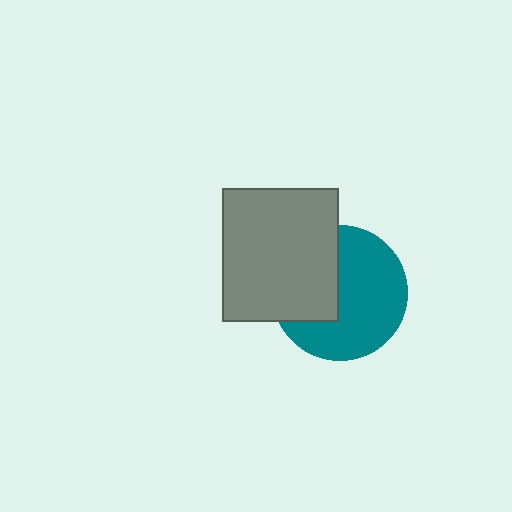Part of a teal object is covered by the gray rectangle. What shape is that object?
It is a circle.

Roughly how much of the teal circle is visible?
About half of it is visible (roughly 62%).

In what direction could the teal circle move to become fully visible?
The teal circle could move right. That would shift it out from behind the gray rectangle entirely.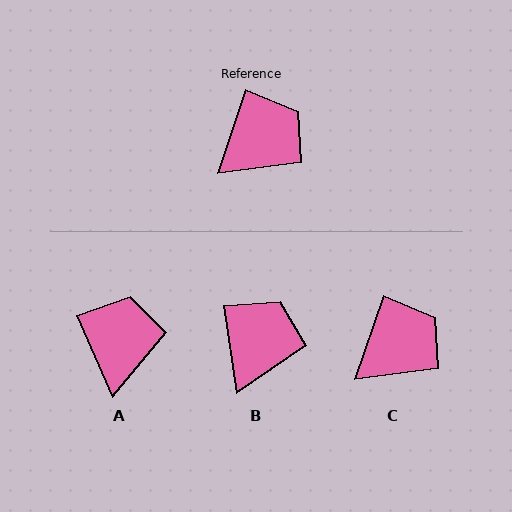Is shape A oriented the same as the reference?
No, it is off by about 43 degrees.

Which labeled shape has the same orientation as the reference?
C.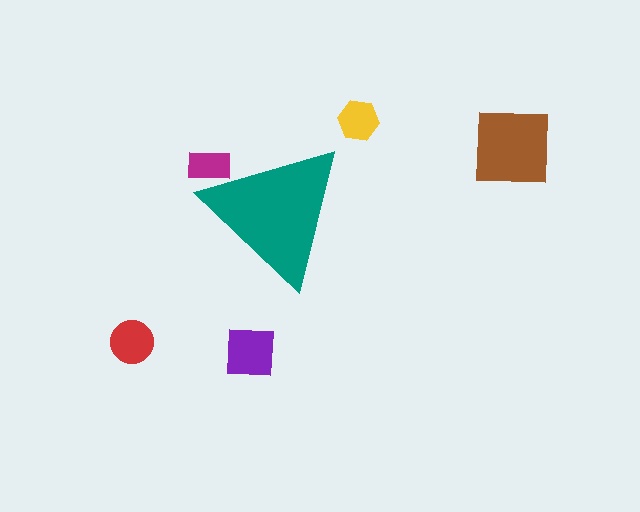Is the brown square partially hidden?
No, the brown square is fully visible.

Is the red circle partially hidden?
No, the red circle is fully visible.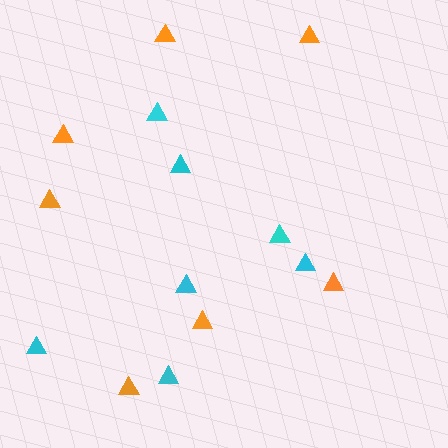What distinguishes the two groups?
There are 2 groups: one group of cyan triangles (7) and one group of orange triangles (7).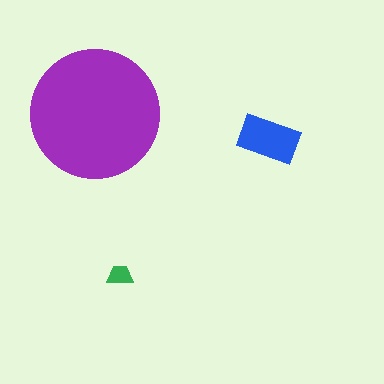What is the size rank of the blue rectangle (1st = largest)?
2nd.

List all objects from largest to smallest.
The purple circle, the blue rectangle, the green trapezoid.